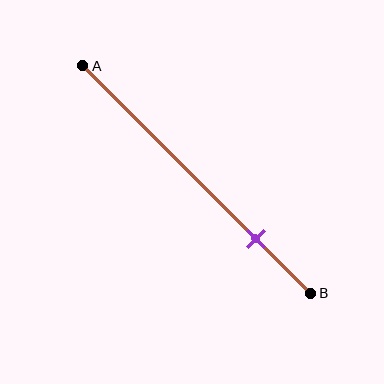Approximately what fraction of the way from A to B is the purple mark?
The purple mark is approximately 75% of the way from A to B.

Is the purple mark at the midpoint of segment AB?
No, the mark is at about 75% from A, not at the 50% midpoint.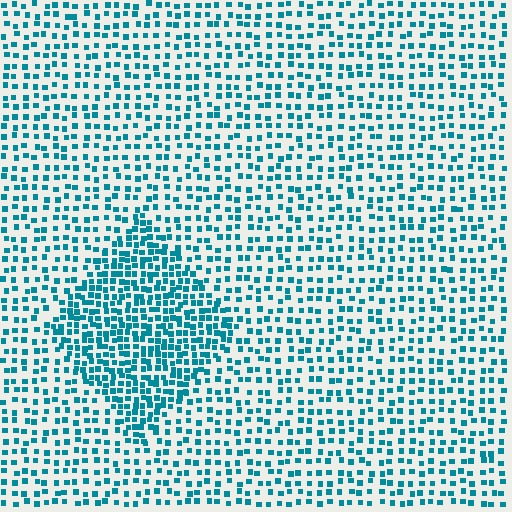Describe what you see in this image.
The image contains small teal elements arranged at two different densities. A diamond-shaped region is visible where the elements are more densely packed than the surrounding area.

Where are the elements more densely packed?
The elements are more densely packed inside the diamond boundary.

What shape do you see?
I see a diamond.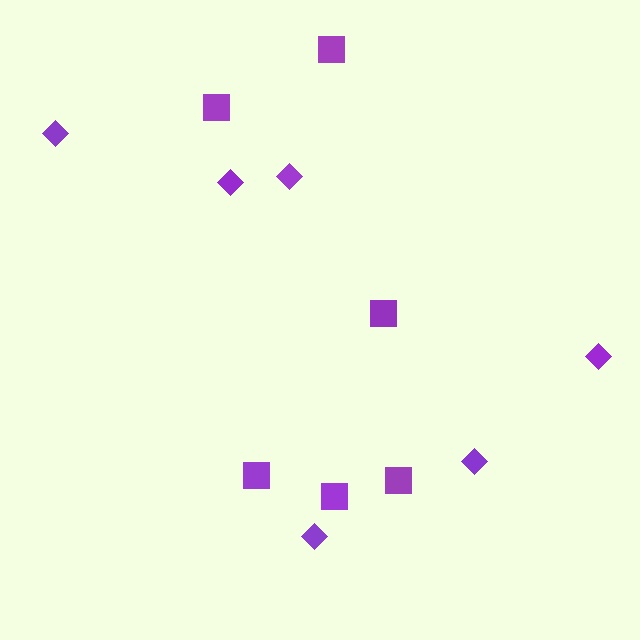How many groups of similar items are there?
There are 2 groups: one group of diamonds (6) and one group of squares (6).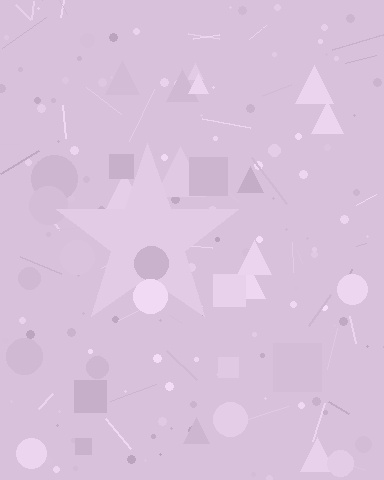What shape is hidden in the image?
A star is hidden in the image.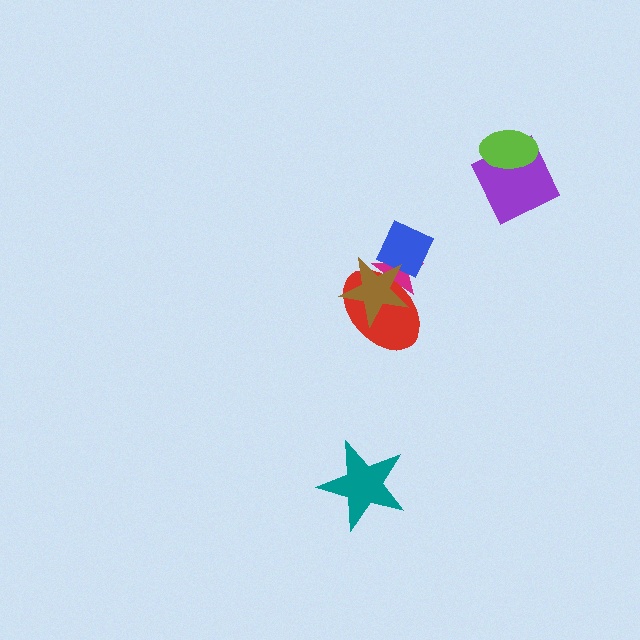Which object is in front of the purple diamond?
The lime ellipse is in front of the purple diamond.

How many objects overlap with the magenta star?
3 objects overlap with the magenta star.